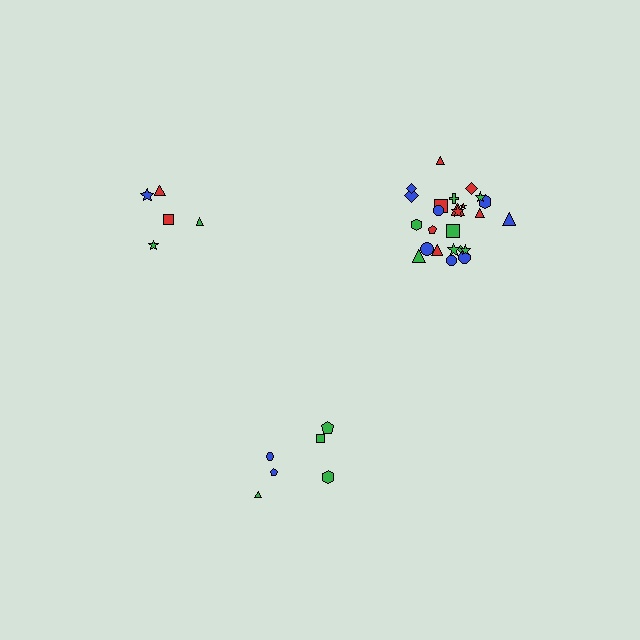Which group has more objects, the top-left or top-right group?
The top-right group.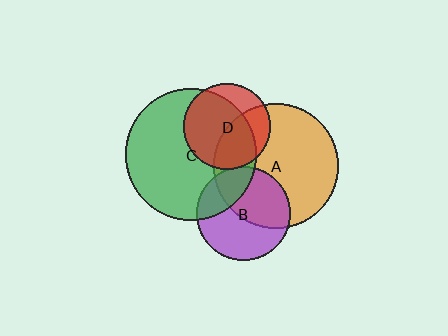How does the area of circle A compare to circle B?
Approximately 1.8 times.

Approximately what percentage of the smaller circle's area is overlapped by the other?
Approximately 5%.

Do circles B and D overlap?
Yes.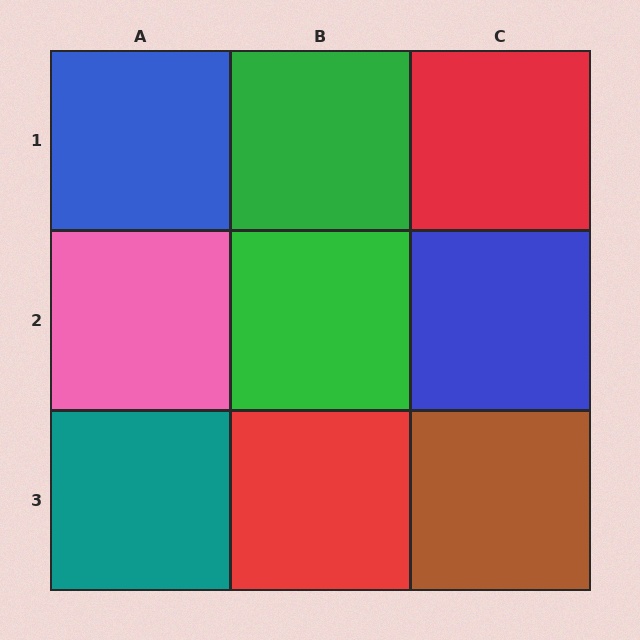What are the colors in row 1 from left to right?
Blue, green, red.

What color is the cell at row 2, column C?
Blue.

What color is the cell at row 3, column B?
Red.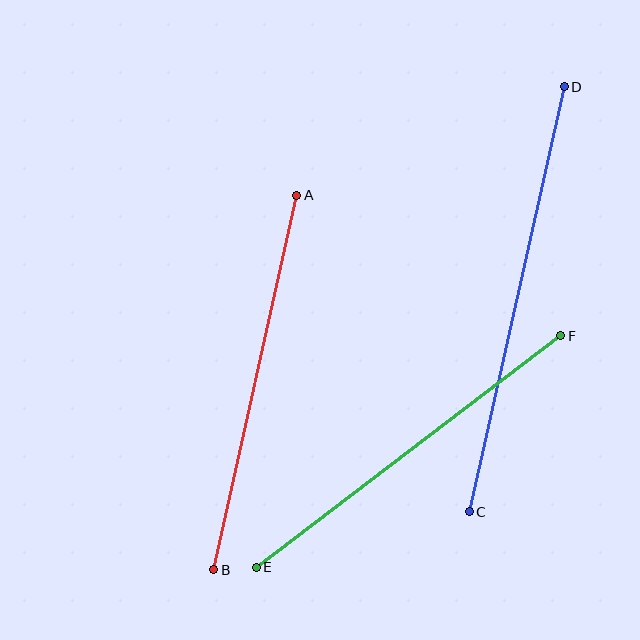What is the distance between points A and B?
The distance is approximately 383 pixels.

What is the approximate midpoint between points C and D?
The midpoint is at approximately (517, 299) pixels.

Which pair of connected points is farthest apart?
Points C and D are farthest apart.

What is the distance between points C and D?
The distance is approximately 436 pixels.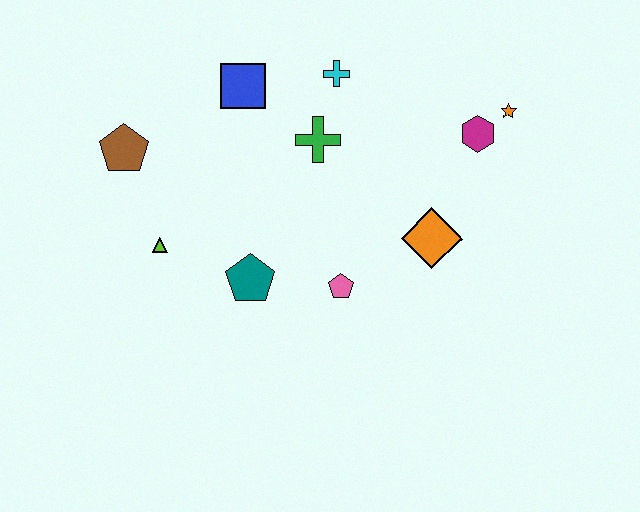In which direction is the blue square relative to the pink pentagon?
The blue square is above the pink pentagon.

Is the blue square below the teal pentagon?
No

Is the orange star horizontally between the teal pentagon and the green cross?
No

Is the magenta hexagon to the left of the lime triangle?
No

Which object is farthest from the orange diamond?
The brown pentagon is farthest from the orange diamond.